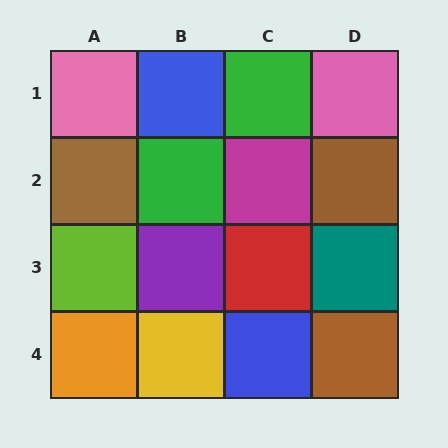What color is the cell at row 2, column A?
Brown.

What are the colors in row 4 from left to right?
Orange, yellow, blue, brown.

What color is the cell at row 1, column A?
Pink.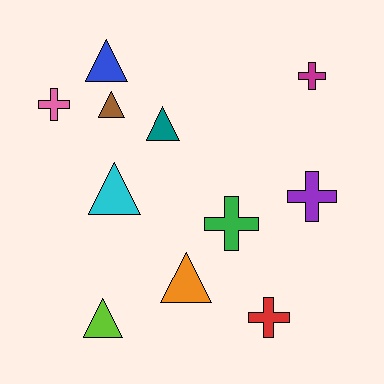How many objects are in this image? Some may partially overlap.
There are 11 objects.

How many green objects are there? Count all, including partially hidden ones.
There is 1 green object.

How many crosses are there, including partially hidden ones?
There are 5 crosses.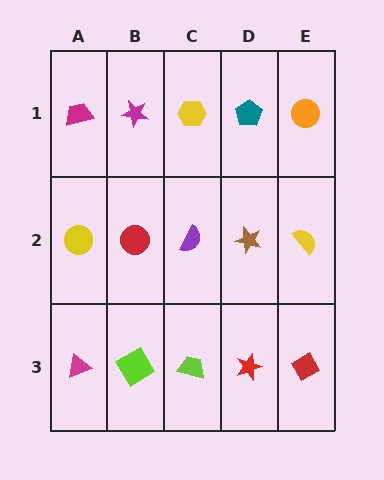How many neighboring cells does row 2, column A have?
3.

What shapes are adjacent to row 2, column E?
An orange circle (row 1, column E), a red diamond (row 3, column E), a brown star (row 2, column D).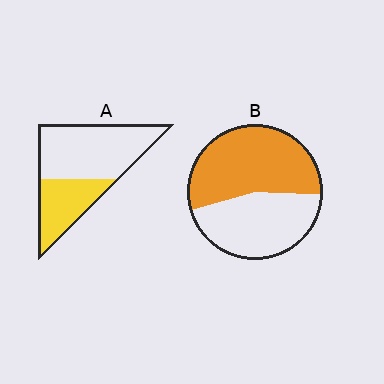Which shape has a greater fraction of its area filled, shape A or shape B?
Shape B.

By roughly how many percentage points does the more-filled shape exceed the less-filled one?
By roughly 20 percentage points (B over A).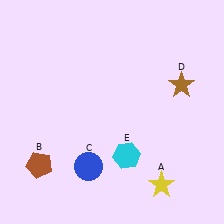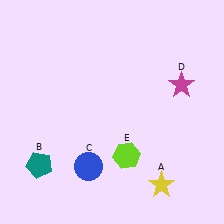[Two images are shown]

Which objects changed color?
B changed from brown to teal. D changed from brown to magenta. E changed from cyan to lime.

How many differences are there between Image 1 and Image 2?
There are 3 differences between the two images.